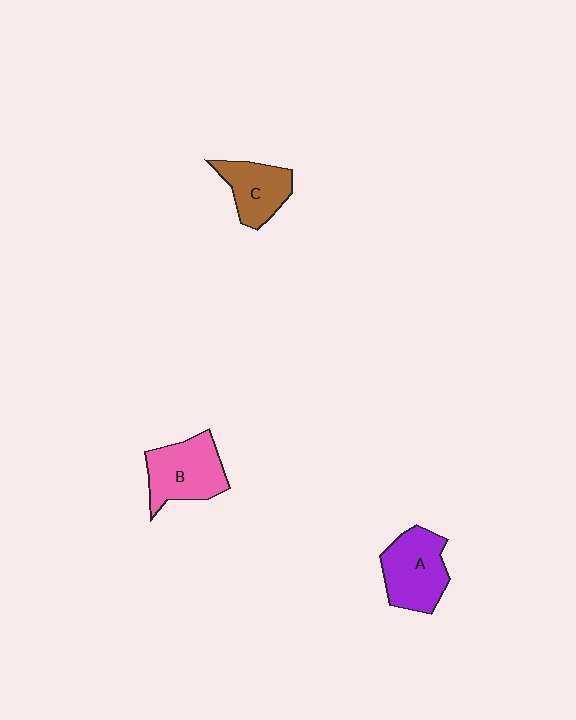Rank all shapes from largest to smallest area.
From largest to smallest: B (pink), A (purple), C (brown).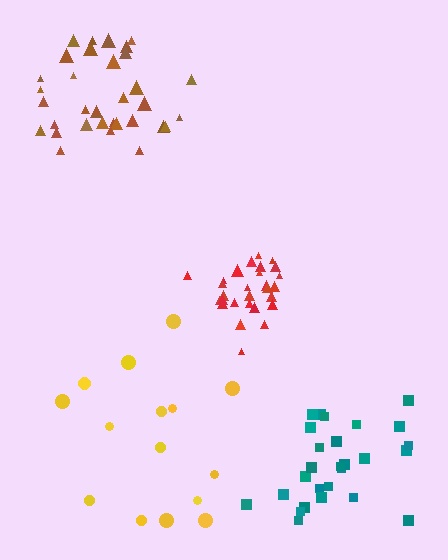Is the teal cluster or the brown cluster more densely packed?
Teal.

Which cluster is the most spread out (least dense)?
Yellow.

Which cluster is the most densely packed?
Red.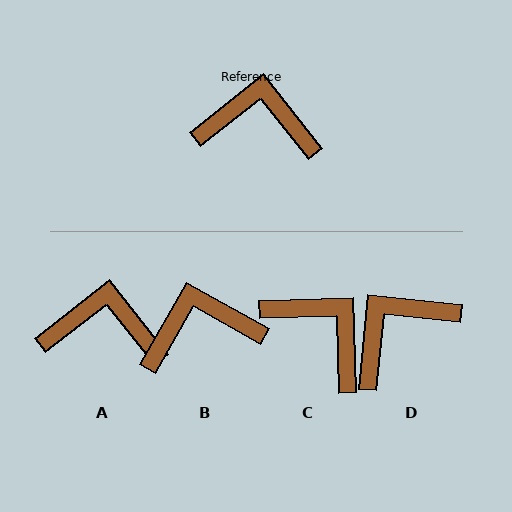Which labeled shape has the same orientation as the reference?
A.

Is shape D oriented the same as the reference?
No, it is off by about 46 degrees.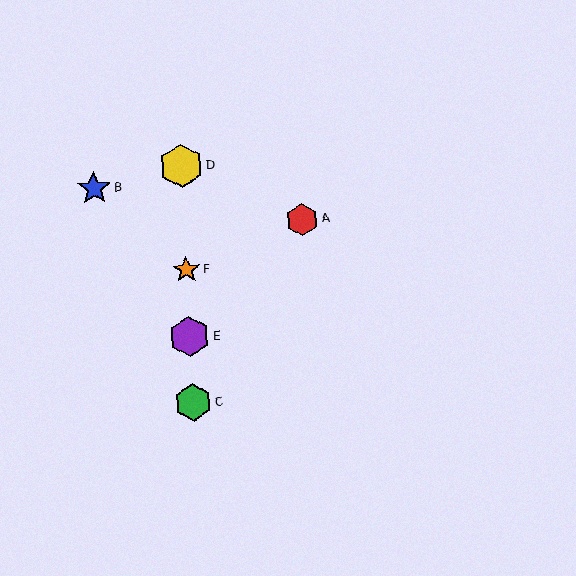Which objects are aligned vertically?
Objects C, D, E, F are aligned vertically.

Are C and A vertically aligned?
No, C is at x≈193 and A is at x≈302.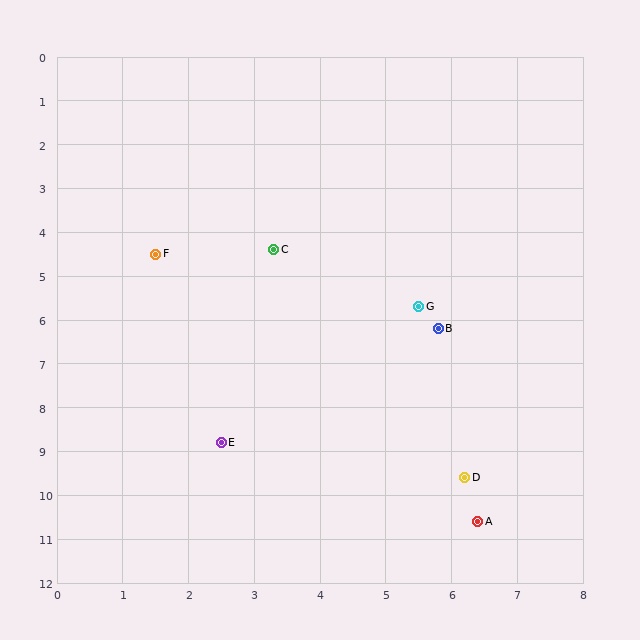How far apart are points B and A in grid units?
Points B and A are about 4.4 grid units apart.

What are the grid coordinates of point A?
Point A is at approximately (6.4, 10.6).